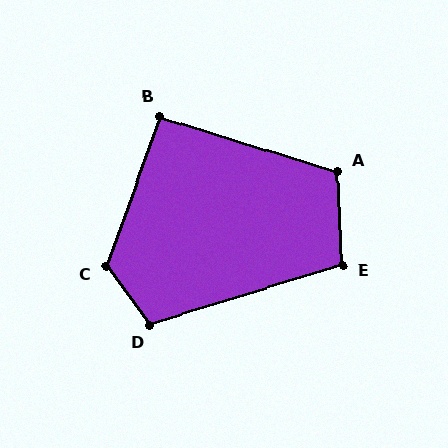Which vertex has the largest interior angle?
C, at approximately 124 degrees.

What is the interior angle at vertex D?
Approximately 109 degrees (obtuse).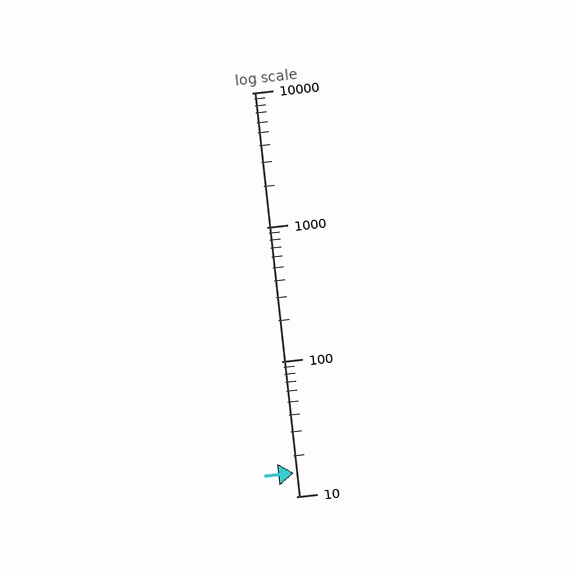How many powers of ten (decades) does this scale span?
The scale spans 3 decades, from 10 to 10000.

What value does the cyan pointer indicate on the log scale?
The pointer indicates approximately 15.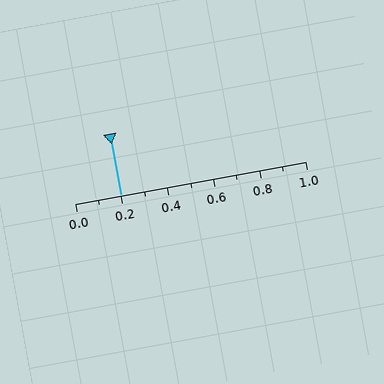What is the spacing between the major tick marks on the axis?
The major ticks are spaced 0.2 apart.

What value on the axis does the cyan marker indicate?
The marker indicates approximately 0.2.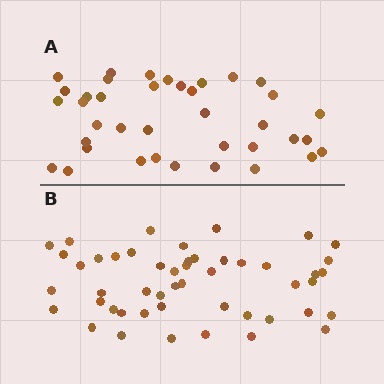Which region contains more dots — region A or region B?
Region B (the bottom region) has more dots.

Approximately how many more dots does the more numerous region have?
Region B has roughly 12 or so more dots than region A.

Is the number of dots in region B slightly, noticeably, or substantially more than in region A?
Region B has noticeably more, but not dramatically so. The ratio is roughly 1.3 to 1.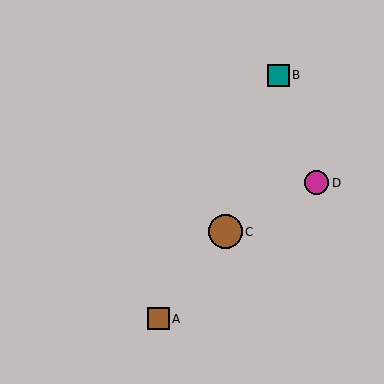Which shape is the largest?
The brown circle (labeled C) is the largest.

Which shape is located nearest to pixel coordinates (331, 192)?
The magenta circle (labeled D) at (317, 183) is nearest to that location.